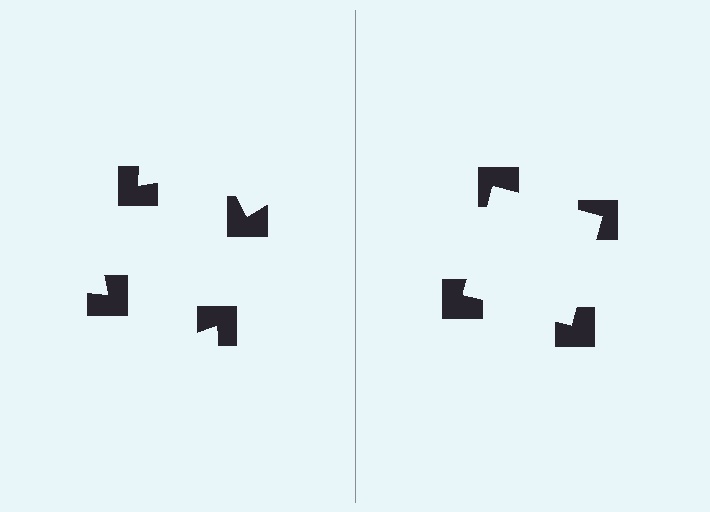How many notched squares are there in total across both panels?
8 — 4 on each side.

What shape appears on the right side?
An illusory square.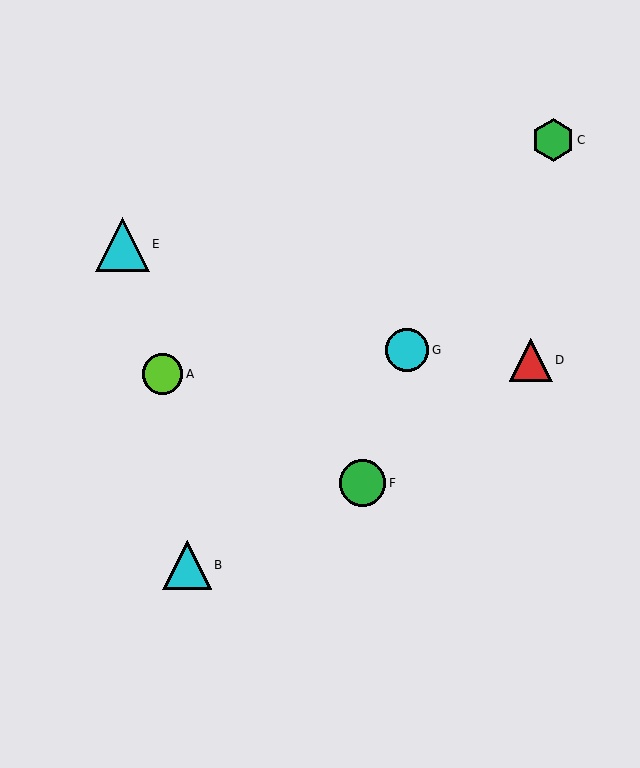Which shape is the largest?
The cyan triangle (labeled E) is the largest.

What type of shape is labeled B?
Shape B is a cyan triangle.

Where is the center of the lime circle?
The center of the lime circle is at (163, 374).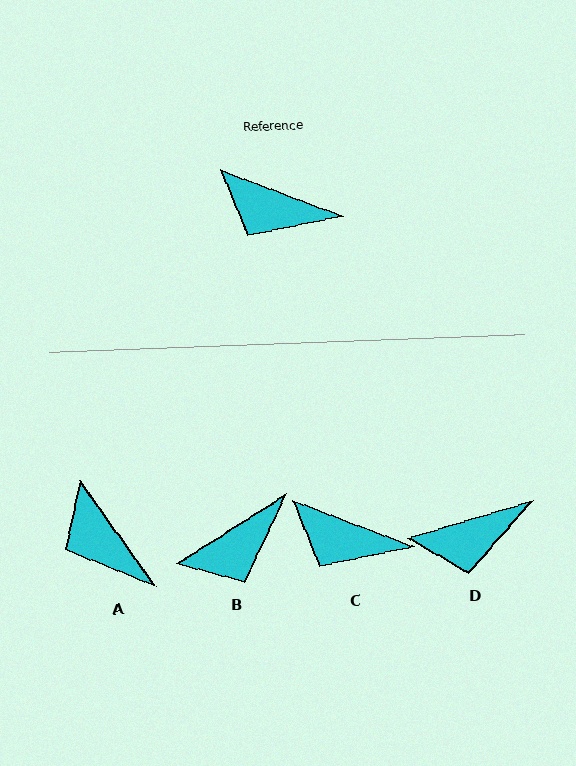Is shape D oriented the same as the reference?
No, it is off by about 37 degrees.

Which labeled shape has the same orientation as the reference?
C.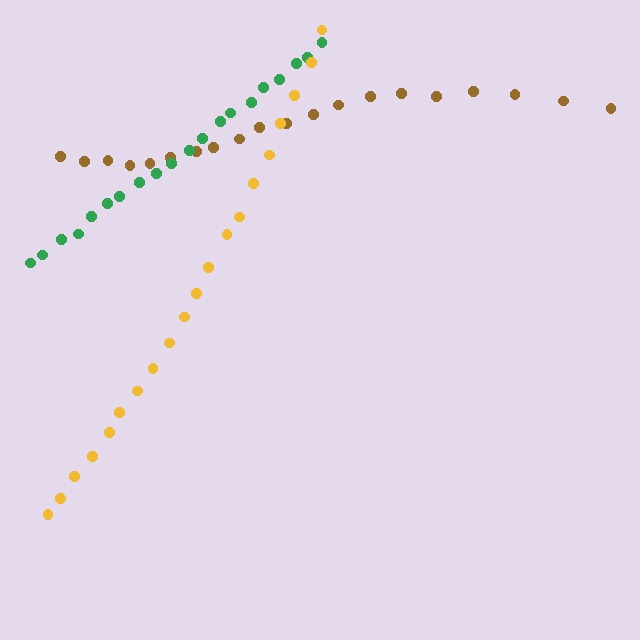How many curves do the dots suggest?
There are 3 distinct paths.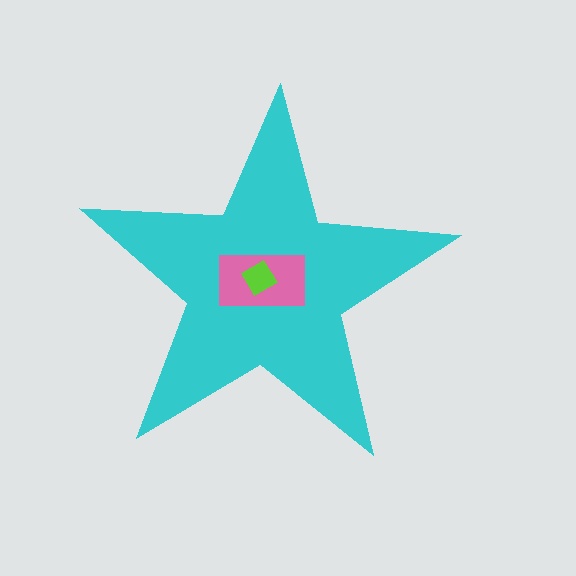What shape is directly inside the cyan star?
The pink rectangle.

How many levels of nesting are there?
3.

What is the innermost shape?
The lime diamond.